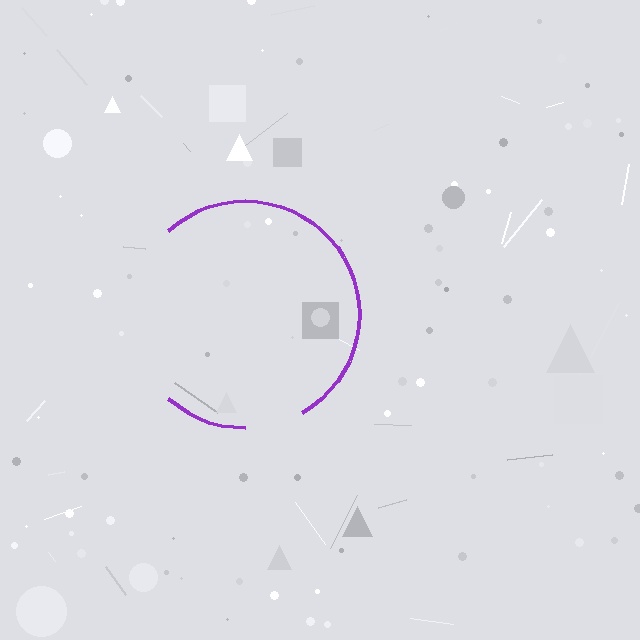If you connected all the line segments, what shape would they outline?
They would outline a circle.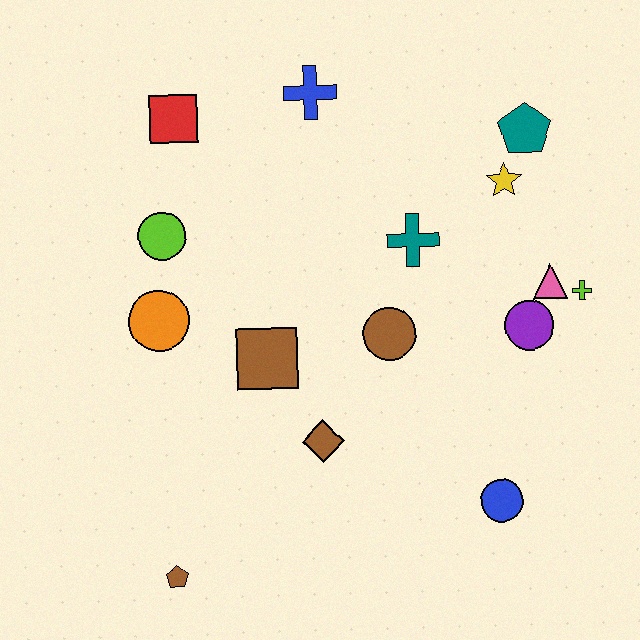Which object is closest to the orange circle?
The lime circle is closest to the orange circle.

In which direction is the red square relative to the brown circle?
The red square is above the brown circle.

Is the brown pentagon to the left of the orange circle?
No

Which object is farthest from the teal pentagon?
The brown pentagon is farthest from the teal pentagon.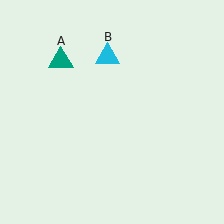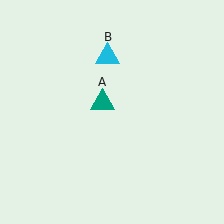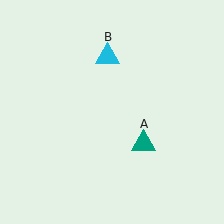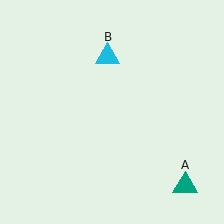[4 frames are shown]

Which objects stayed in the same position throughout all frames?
Cyan triangle (object B) remained stationary.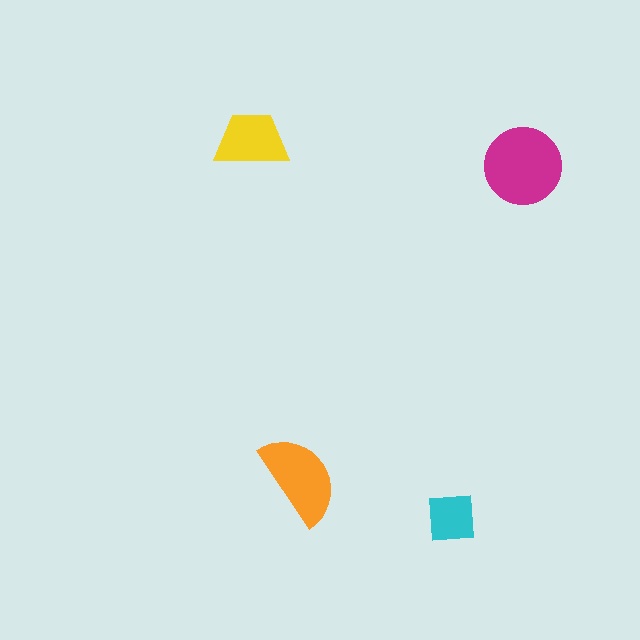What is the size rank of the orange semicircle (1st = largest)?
2nd.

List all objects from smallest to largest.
The cyan square, the yellow trapezoid, the orange semicircle, the magenta circle.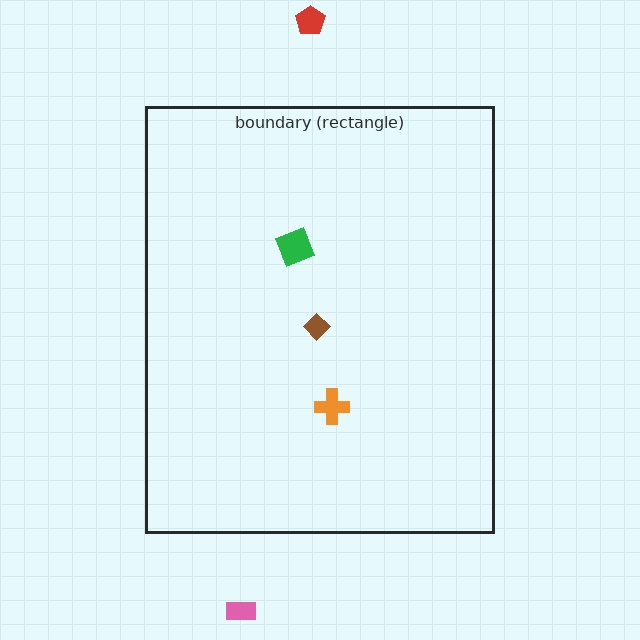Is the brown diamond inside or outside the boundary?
Inside.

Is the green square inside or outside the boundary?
Inside.